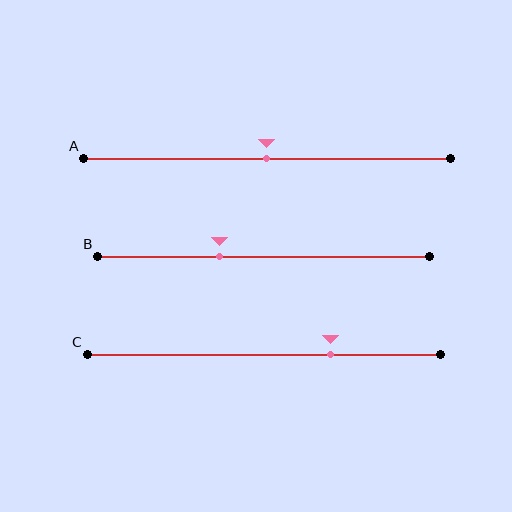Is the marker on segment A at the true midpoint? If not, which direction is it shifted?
Yes, the marker on segment A is at the true midpoint.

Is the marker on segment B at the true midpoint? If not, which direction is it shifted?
No, the marker on segment B is shifted to the left by about 13% of the segment length.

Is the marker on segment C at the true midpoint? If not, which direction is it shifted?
No, the marker on segment C is shifted to the right by about 19% of the segment length.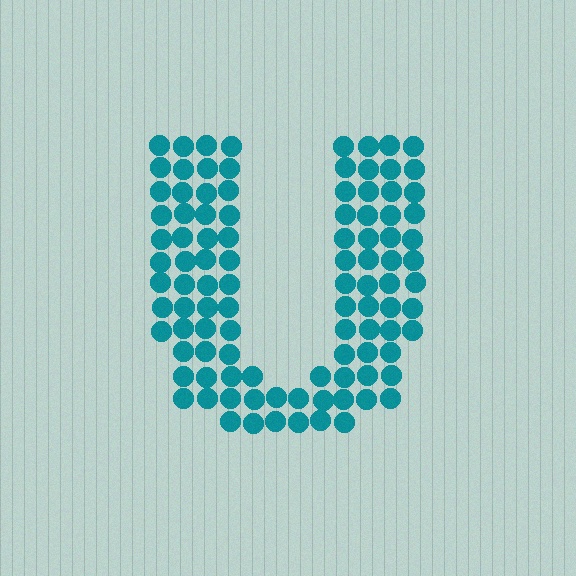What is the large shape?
The large shape is the letter U.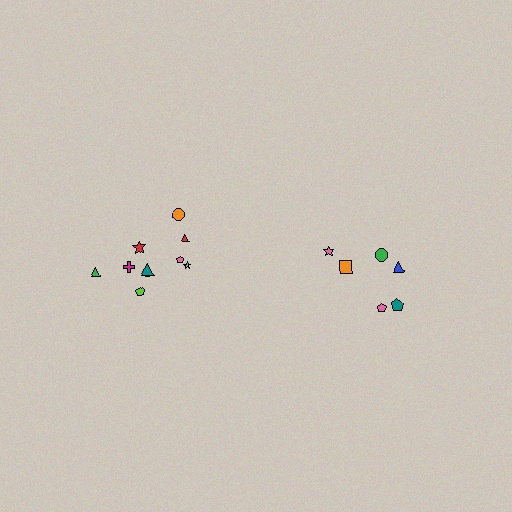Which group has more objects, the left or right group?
The left group.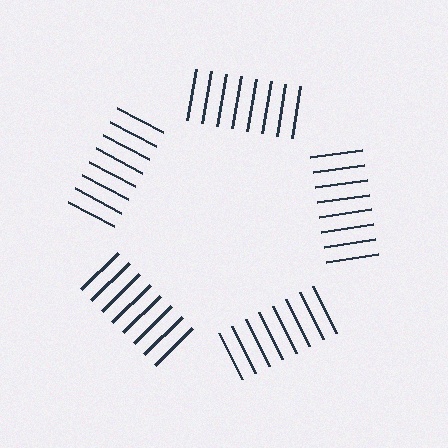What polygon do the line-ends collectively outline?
An illusory pentagon — the line segments terminate on its edges but no continuous stroke is drawn.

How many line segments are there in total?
40 — 8 along each of the 5 edges.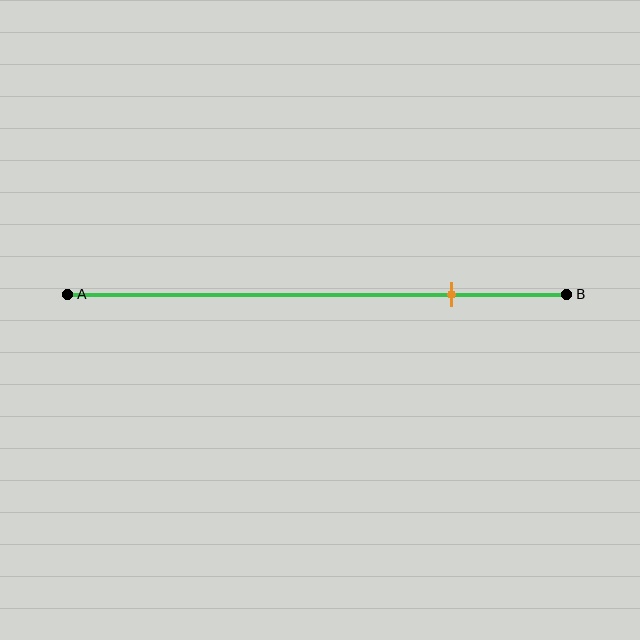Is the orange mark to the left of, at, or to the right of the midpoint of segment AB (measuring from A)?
The orange mark is to the right of the midpoint of segment AB.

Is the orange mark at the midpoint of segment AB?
No, the mark is at about 75% from A, not at the 50% midpoint.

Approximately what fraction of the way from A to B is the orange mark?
The orange mark is approximately 75% of the way from A to B.